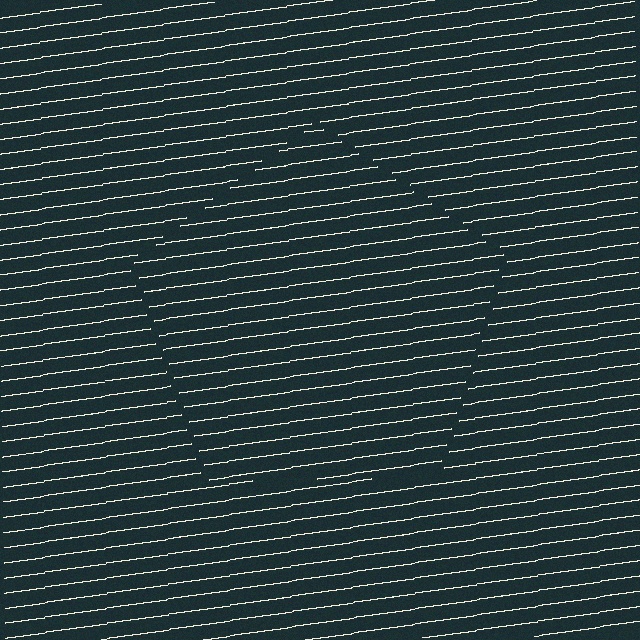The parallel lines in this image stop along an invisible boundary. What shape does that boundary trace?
An illusory pentagon. The interior of the shape contains the same grating, shifted by half a period — the contour is defined by the phase discontinuity where line-ends from the inner and outer gratings abut.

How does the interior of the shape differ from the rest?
The interior of the shape contains the same grating, shifted by half a period — the contour is defined by the phase discontinuity where line-ends from the inner and outer gratings abut.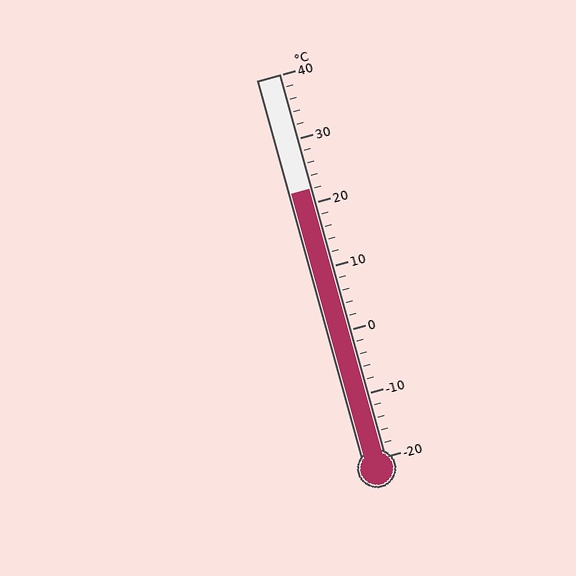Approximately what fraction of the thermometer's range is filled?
The thermometer is filled to approximately 70% of its range.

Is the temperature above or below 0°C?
The temperature is above 0°C.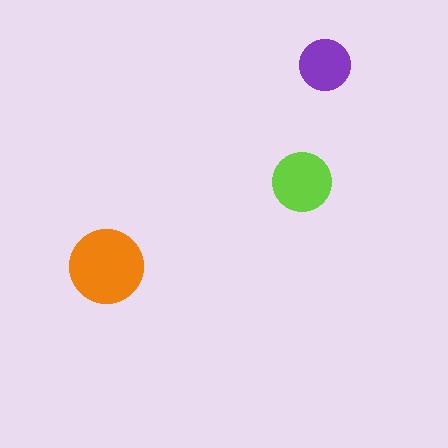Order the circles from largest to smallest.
the orange one, the lime one, the purple one.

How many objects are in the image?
There are 3 objects in the image.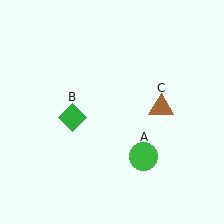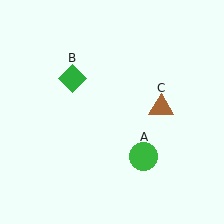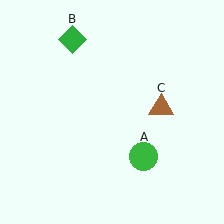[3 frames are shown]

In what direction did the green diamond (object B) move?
The green diamond (object B) moved up.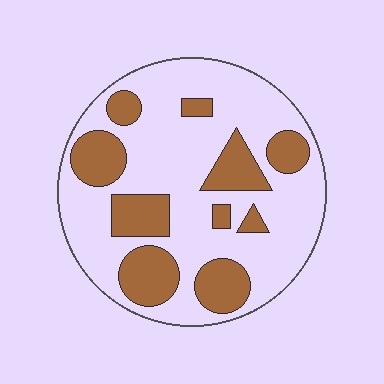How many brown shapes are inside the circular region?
10.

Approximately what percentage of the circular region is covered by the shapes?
Approximately 30%.